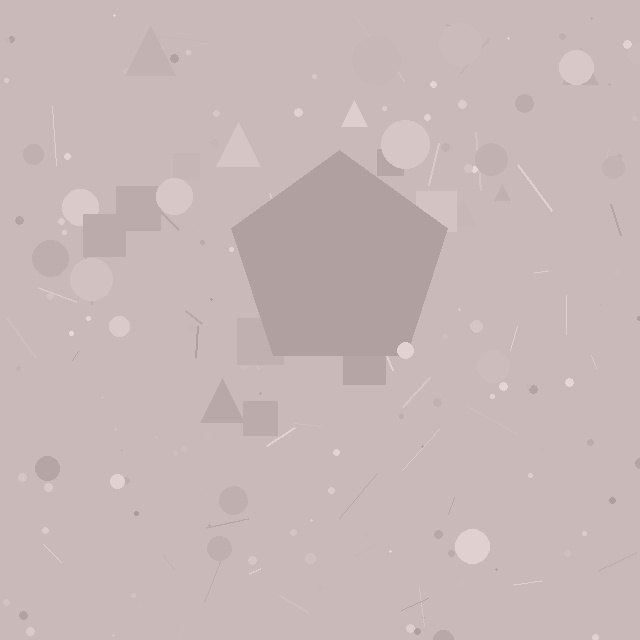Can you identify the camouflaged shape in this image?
The camouflaged shape is a pentagon.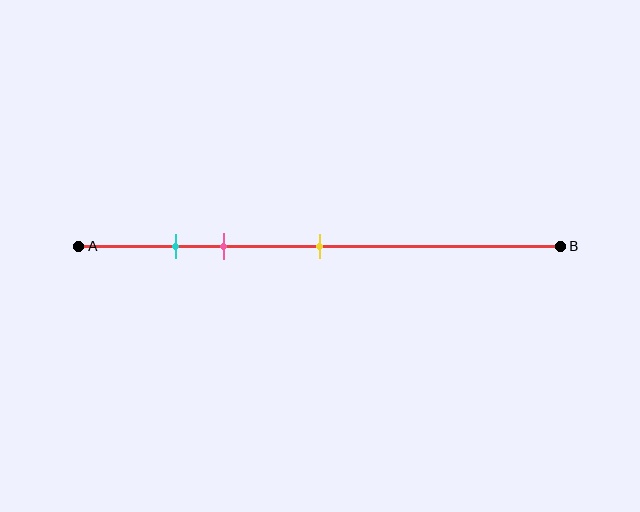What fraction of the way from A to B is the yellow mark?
The yellow mark is approximately 50% (0.5) of the way from A to B.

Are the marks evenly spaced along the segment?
No, the marks are not evenly spaced.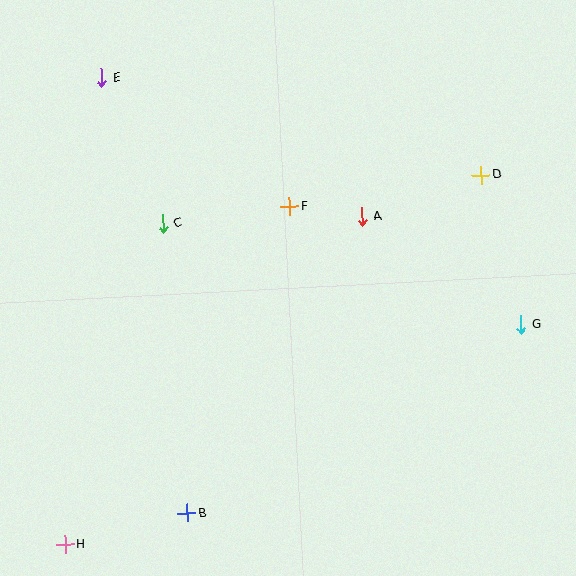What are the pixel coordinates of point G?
Point G is at (521, 325).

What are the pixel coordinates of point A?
Point A is at (362, 217).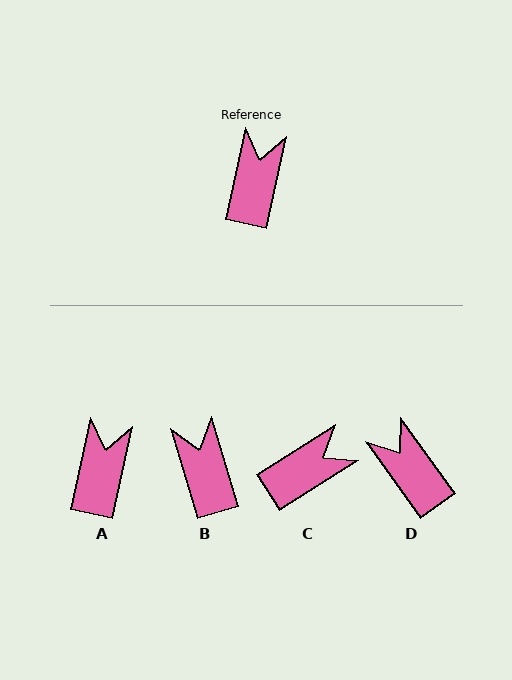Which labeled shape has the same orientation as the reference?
A.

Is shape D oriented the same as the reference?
No, it is off by about 48 degrees.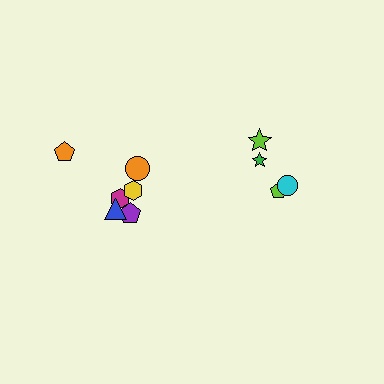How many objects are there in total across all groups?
There are 10 objects.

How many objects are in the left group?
There are 6 objects.